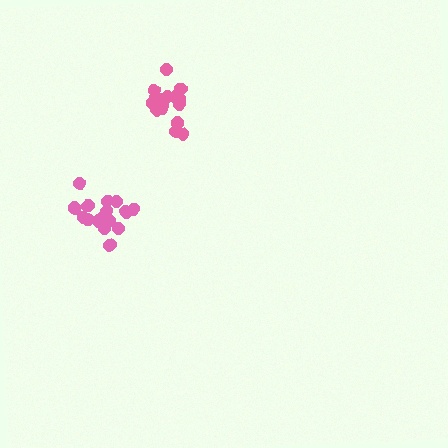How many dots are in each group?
Group 1: 19 dots, Group 2: 18 dots (37 total).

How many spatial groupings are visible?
There are 2 spatial groupings.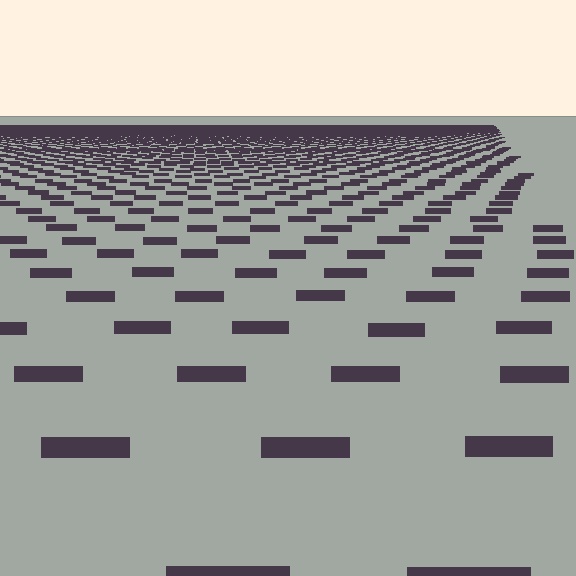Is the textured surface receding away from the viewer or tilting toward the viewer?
The surface is receding away from the viewer. Texture elements get smaller and denser toward the top.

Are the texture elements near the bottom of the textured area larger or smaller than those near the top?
Larger. Near the bottom, elements are closer to the viewer and appear at a bigger on-screen size.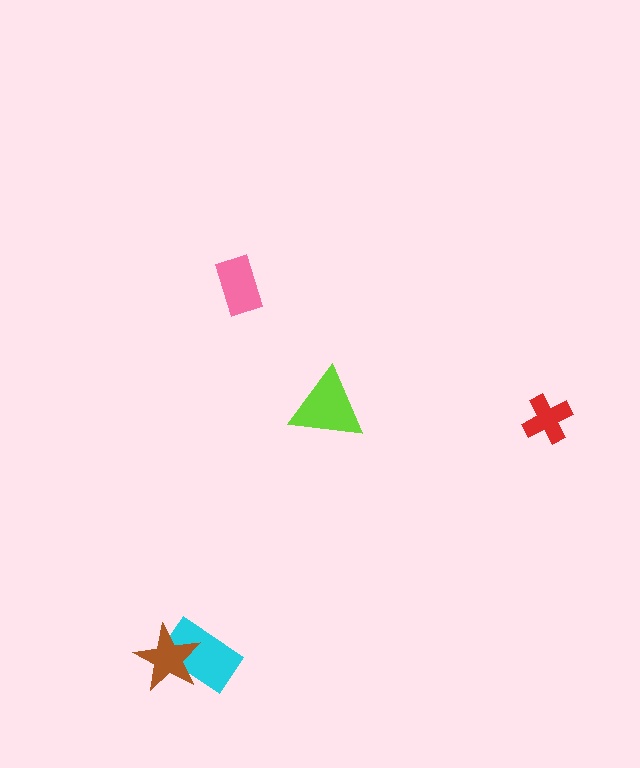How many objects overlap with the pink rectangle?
0 objects overlap with the pink rectangle.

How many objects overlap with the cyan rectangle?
1 object overlaps with the cyan rectangle.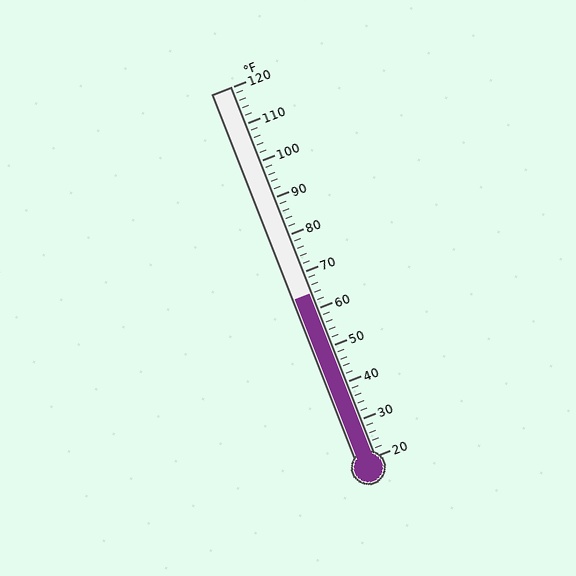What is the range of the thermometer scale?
The thermometer scale ranges from 20°F to 120°F.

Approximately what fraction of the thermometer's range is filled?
The thermometer is filled to approximately 45% of its range.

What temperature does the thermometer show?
The thermometer shows approximately 64°F.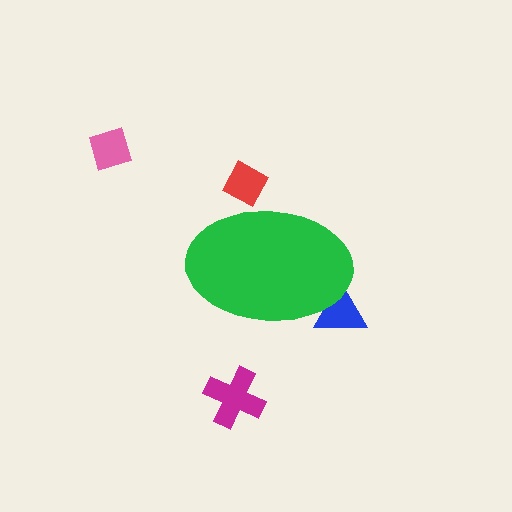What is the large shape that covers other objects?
A green ellipse.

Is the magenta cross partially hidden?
No, the magenta cross is fully visible.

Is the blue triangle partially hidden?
Yes, the blue triangle is partially hidden behind the green ellipse.